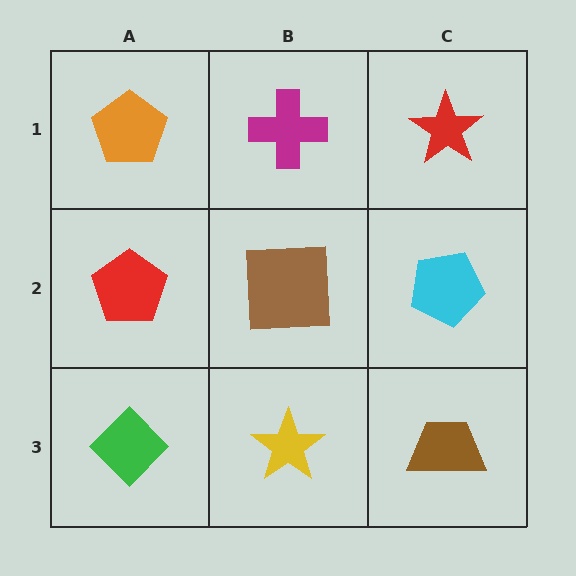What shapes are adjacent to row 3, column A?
A red pentagon (row 2, column A), a yellow star (row 3, column B).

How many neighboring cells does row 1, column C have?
2.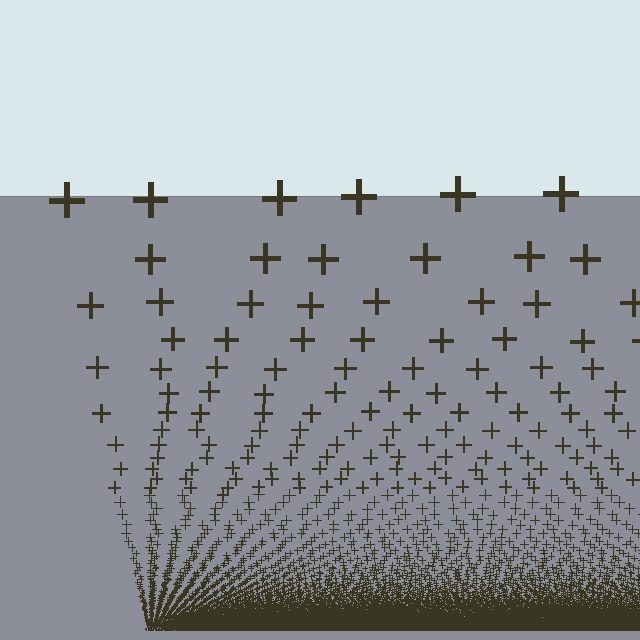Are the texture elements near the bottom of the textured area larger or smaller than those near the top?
Smaller. The gradient is inverted — elements near the bottom are smaller and denser.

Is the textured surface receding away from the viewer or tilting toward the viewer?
The surface appears to tilt toward the viewer. Texture elements get larger and sparser toward the top.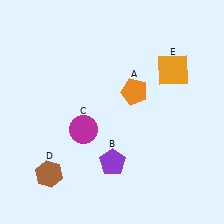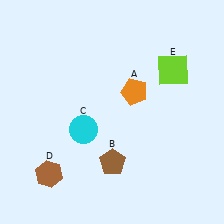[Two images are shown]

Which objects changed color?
B changed from purple to brown. C changed from magenta to cyan. E changed from orange to lime.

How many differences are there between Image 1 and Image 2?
There are 3 differences between the two images.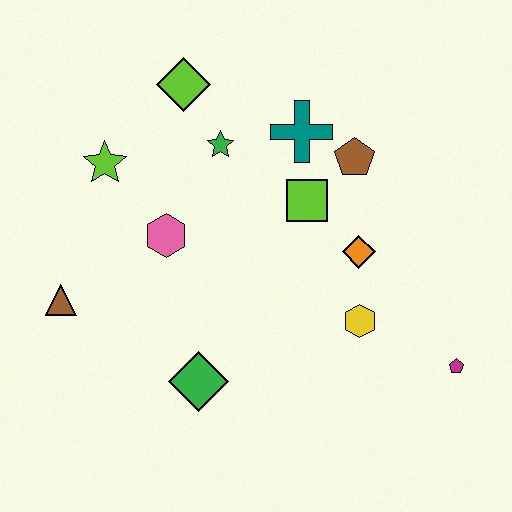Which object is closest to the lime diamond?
The green star is closest to the lime diamond.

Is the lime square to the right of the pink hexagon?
Yes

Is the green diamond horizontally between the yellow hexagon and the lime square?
No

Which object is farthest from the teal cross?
The brown triangle is farthest from the teal cross.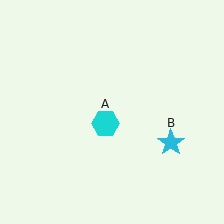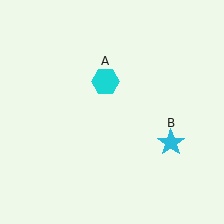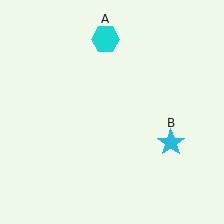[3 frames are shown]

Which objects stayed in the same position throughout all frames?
Cyan star (object B) remained stationary.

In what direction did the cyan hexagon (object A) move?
The cyan hexagon (object A) moved up.